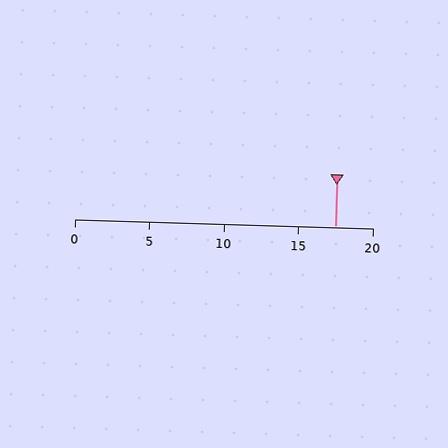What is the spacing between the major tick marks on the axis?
The major ticks are spaced 5 apart.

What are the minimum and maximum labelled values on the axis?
The axis runs from 0 to 20.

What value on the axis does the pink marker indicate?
The marker indicates approximately 17.5.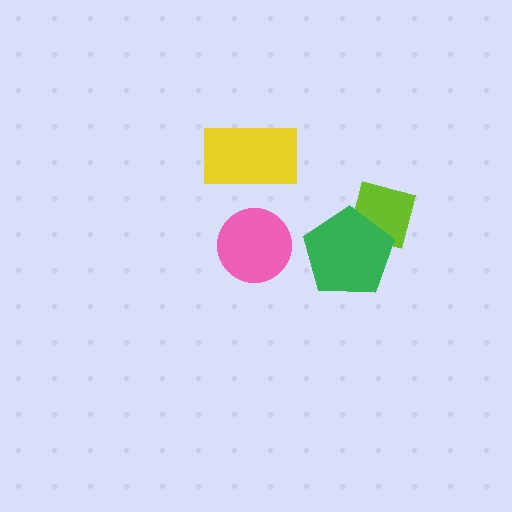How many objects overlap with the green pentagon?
1 object overlaps with the green pentagon.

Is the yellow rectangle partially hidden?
No, no other shape covers it.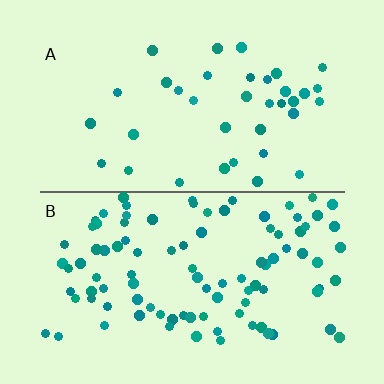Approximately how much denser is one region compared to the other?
Approximately 2.7× — region B over region A.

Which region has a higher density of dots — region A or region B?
B (the bottom).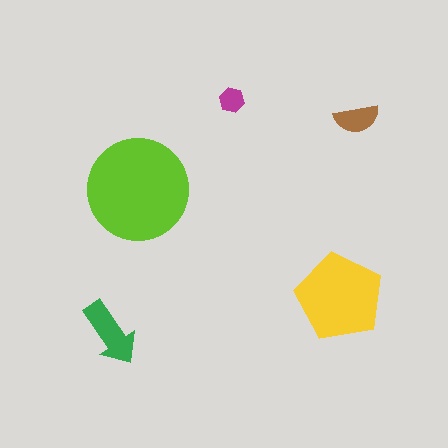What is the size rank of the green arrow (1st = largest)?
3rd.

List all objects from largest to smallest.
The lime circle, the yellow pentagon, the green arrow, the brown semicircle, the magenta hexagon.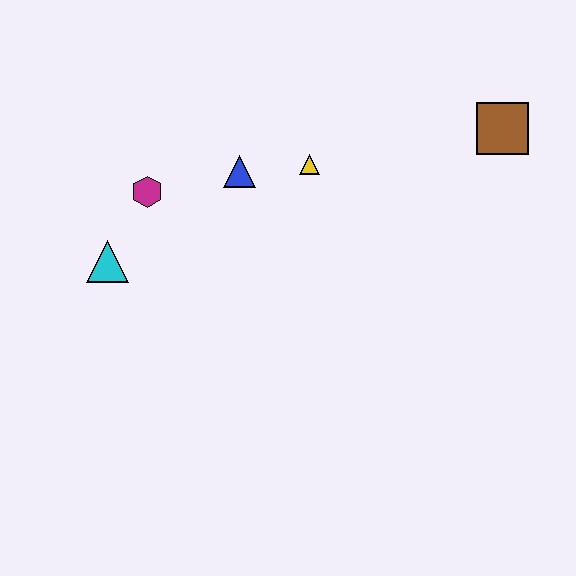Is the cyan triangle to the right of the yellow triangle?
No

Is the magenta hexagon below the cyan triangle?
No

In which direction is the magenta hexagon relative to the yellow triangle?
The magenta hexagon is to the left of the yellow triangle.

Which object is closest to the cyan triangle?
The magenta hexagon is closest to the cyan triangle.